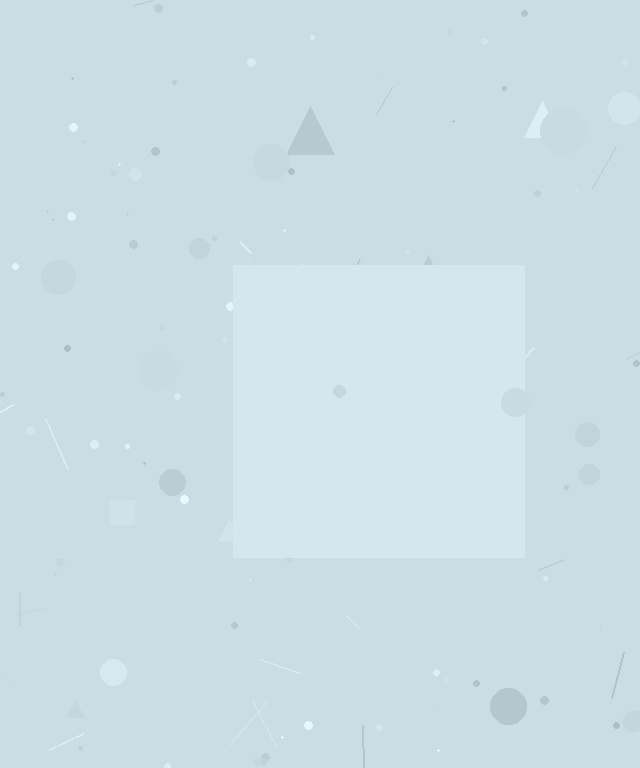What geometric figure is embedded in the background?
A square is embedded in the background.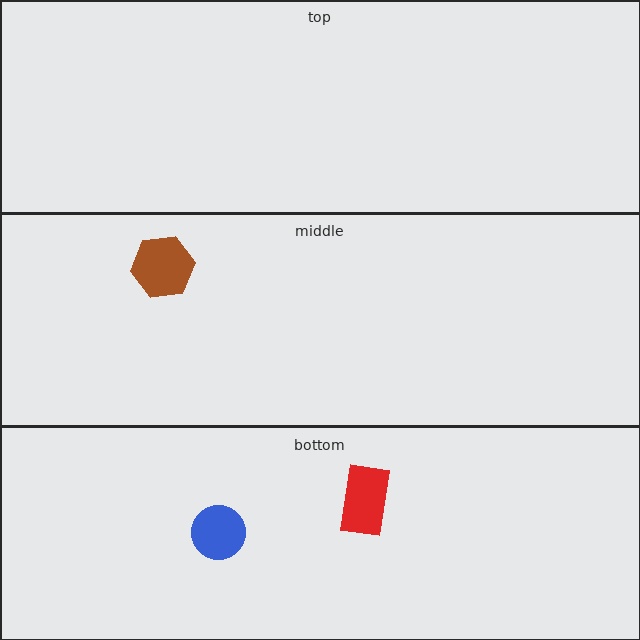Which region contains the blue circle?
The bottom region.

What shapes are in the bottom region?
The red rectangle, the blue circle.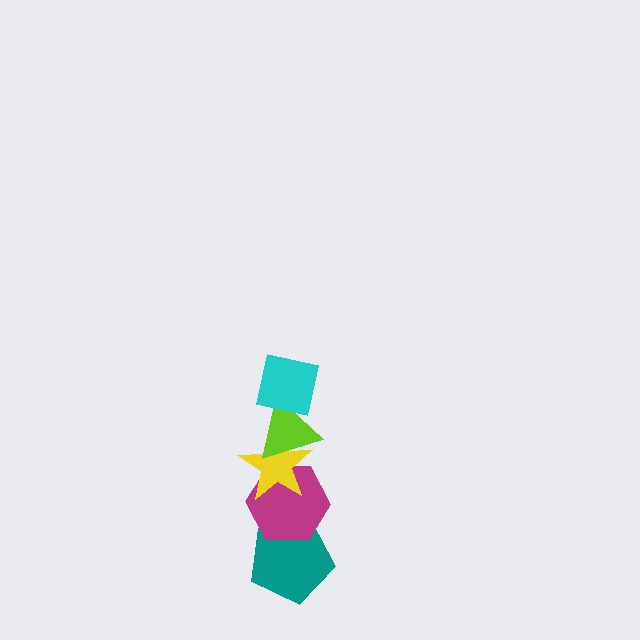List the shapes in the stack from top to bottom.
From top to bottom: the cyan square, the lime triangle, the yellow star, the magenta hexagon, the teal pentagon.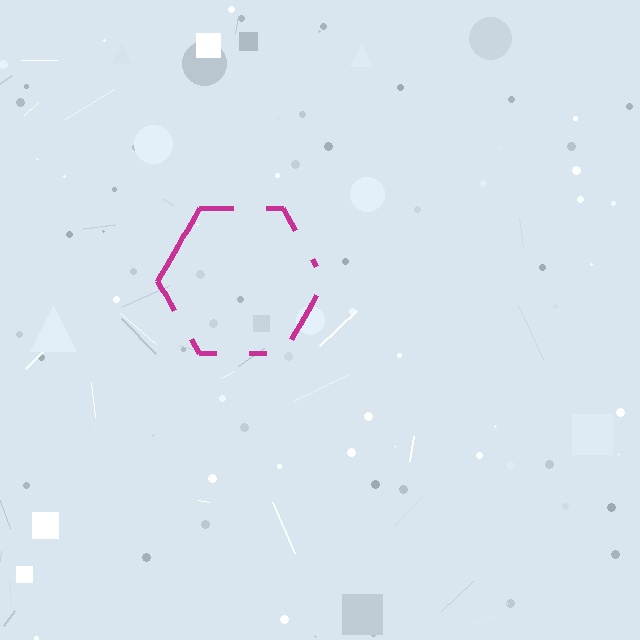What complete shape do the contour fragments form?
The contour fragments form a hexagon.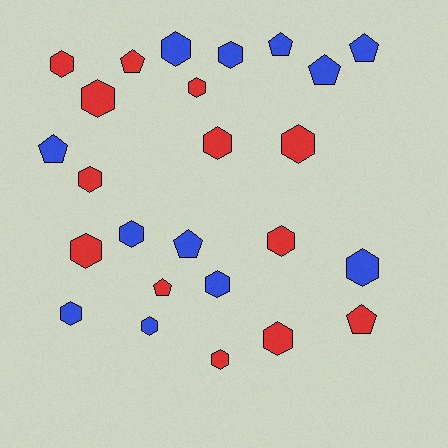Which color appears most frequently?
Red, with 13 objects.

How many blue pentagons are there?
There are 5 blue pentagons.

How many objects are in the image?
There are 25 objects.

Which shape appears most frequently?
Hexagon, with 17 objects.